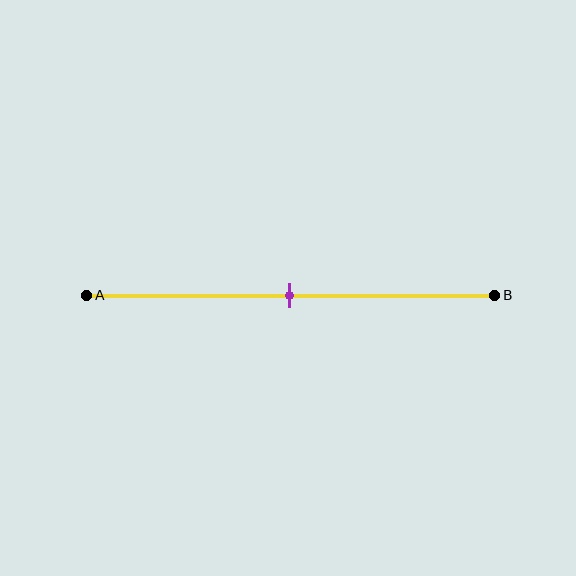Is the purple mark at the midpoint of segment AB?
Yes, the mark is approximately at the midpoint.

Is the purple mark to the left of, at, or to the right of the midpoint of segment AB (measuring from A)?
The purple mark is approximately at the midpoint of segment AB.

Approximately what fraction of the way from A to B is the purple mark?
The purple mark is approximately 50% of the way from A to B.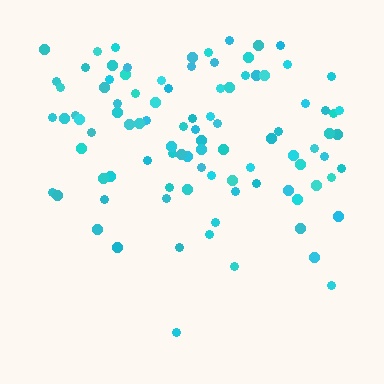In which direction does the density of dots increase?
From bottom to top, with the top side densest.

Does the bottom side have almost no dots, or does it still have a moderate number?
Still a moderate number, just noticeably fewer than the top.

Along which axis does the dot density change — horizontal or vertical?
Vertical.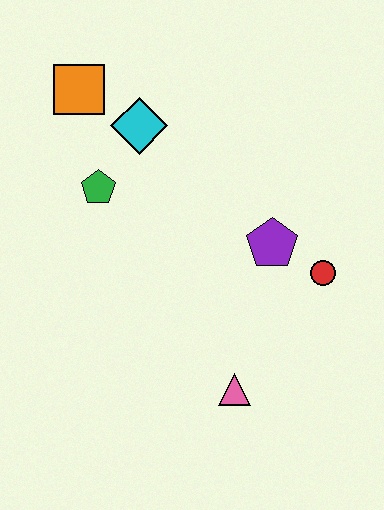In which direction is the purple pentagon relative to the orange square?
The purple pentagon is to the right of the orange square.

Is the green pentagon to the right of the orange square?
Yes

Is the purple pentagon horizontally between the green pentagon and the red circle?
Yes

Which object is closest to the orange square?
The cyan diamond is closest to the orange square.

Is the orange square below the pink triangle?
No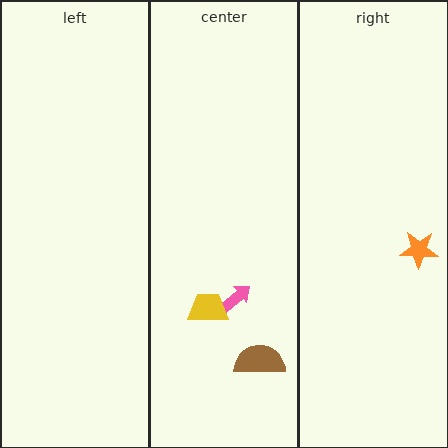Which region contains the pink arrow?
The center region.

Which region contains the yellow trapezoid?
The center region.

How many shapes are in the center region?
3.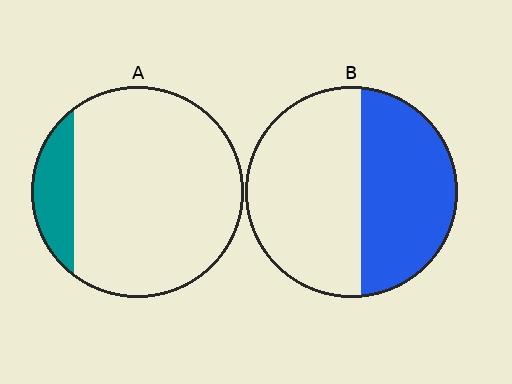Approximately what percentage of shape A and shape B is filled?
A is approximately 15% and B is approximately 45%.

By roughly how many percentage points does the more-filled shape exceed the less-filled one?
By roughly 30 percentage points (B over A).